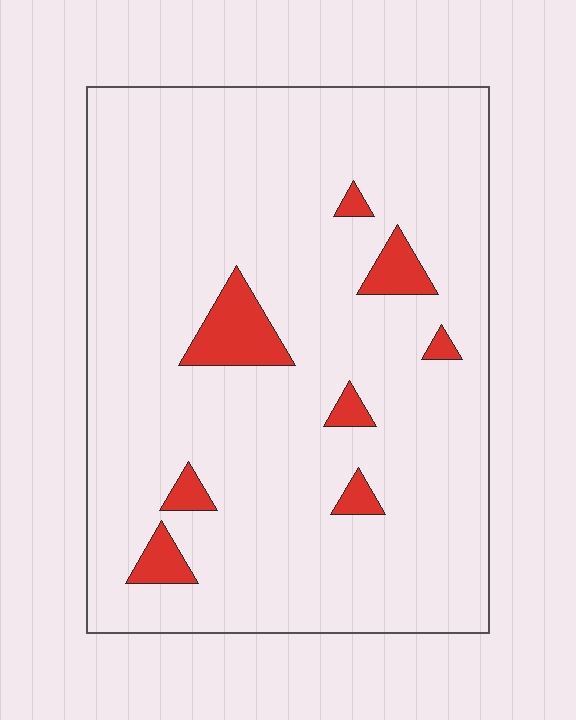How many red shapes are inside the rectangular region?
8.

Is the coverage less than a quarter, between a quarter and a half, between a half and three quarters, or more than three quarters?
Less than a quarter.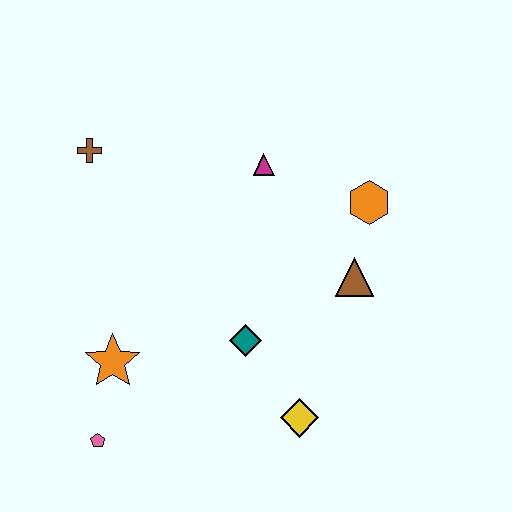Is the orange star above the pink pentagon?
Yes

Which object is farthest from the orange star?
The orange hexagon is farthest from the orange star.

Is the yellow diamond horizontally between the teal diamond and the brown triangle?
Yes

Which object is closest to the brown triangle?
The orange hexagon is closest to the brown triangle.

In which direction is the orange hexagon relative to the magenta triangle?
The orange hexagon is to the right of the magenta triangle.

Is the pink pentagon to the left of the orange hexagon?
Yes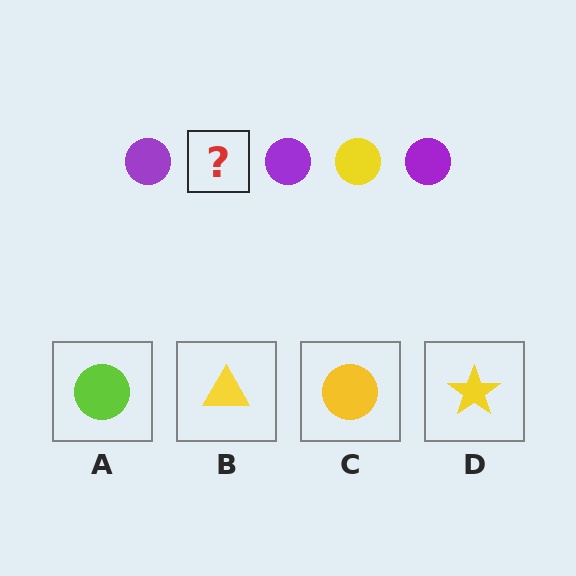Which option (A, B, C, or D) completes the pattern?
C.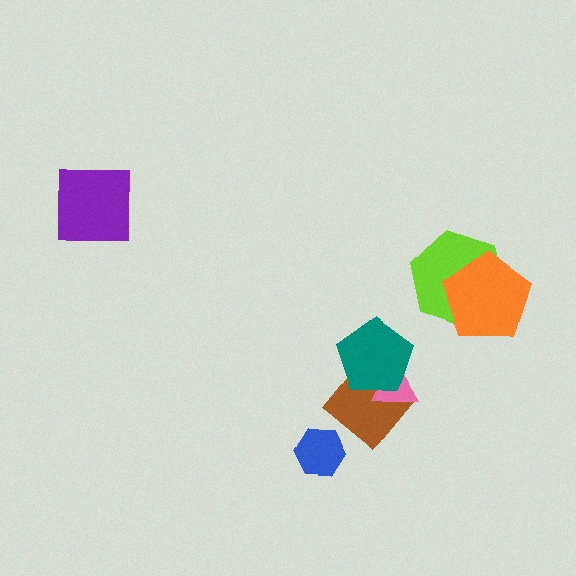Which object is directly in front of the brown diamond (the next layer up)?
The pink triangle is directly in front of the brown diamond.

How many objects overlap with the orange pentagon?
1 object overlaps with the orange pentagon.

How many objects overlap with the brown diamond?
2 objects overlap with the brown diamond.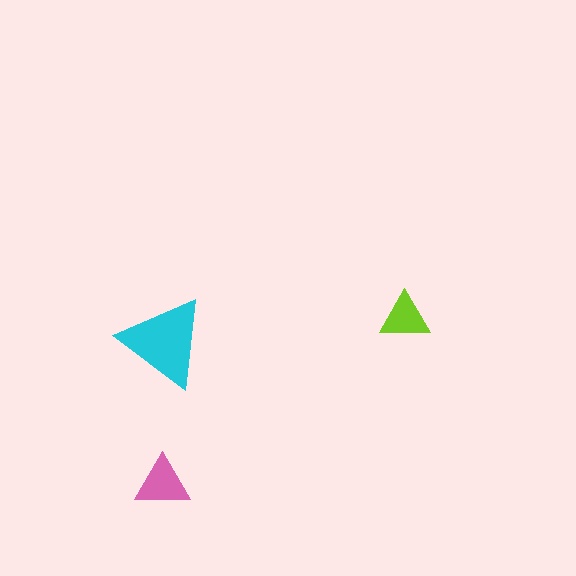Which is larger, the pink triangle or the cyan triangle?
The cyan one.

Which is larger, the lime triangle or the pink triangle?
The pink one.